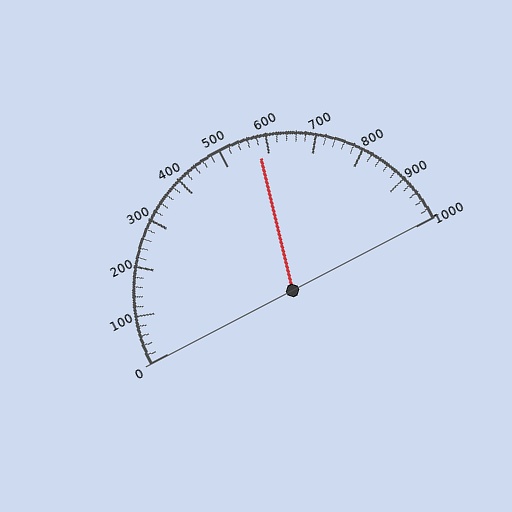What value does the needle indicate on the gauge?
The needle indicates approximately 580.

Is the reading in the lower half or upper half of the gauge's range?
The reading is in the upper half of the range (0 to 1000).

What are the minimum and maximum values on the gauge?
The gauge ranges from 0 to 1000.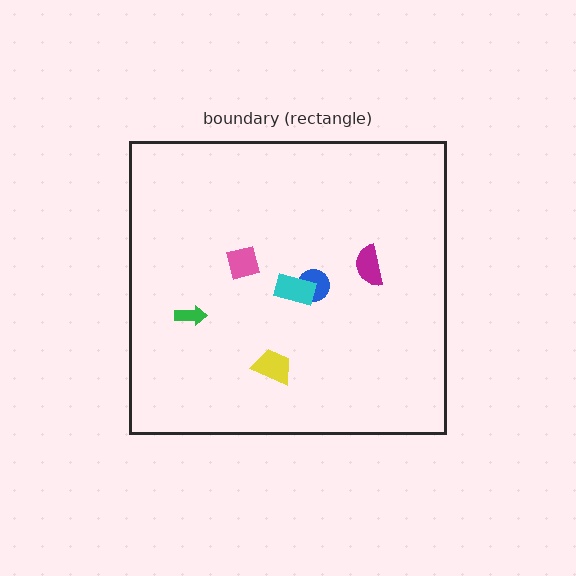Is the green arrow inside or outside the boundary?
Inside.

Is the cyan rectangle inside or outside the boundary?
Inside.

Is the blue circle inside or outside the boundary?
Inside.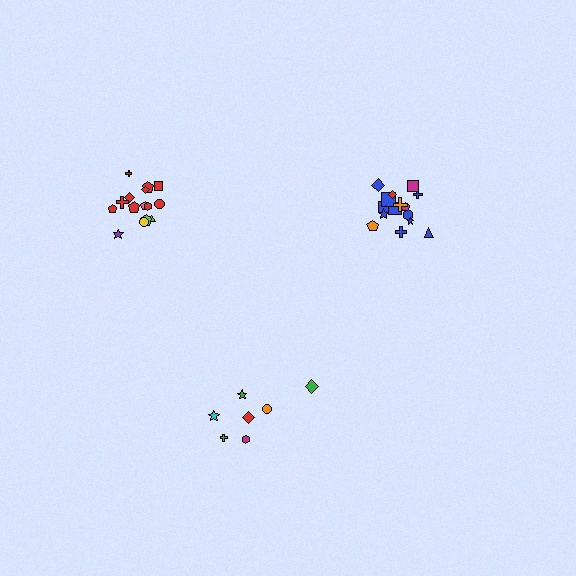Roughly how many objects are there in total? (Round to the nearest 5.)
Roughly 40 objects in total.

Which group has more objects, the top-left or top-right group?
The top-right group.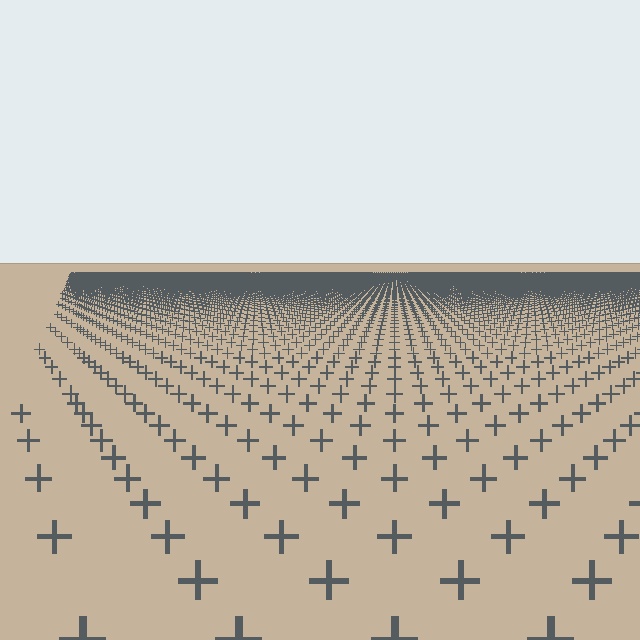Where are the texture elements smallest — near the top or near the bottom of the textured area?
Near the top.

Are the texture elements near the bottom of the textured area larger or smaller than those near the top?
Larger. Near the bottom, elements are closer to the viewer and appear at a bigger on-screen size.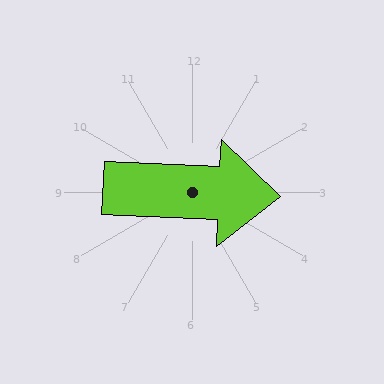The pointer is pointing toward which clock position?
Roughly 3 o'clock.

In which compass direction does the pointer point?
East.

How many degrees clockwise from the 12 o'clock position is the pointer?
Approximately 93 degrees.